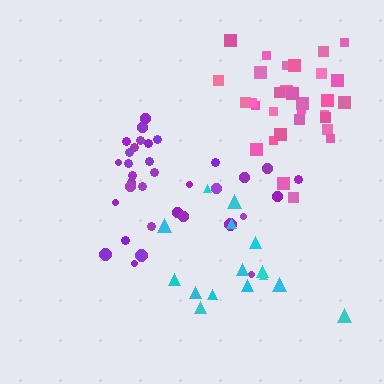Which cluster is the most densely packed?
Pink.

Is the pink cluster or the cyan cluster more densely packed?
Pink.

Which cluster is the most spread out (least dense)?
Cyan.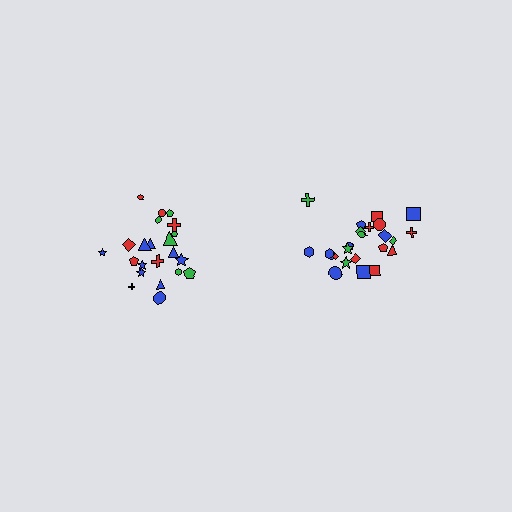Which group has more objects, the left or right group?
The right group.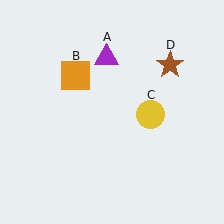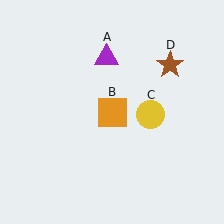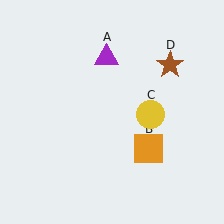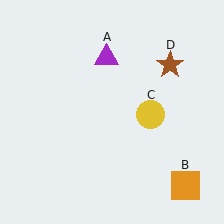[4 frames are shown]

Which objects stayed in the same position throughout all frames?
Purple triangle (object A) and yellow circle (object C) and brown star (object D) remained stationary.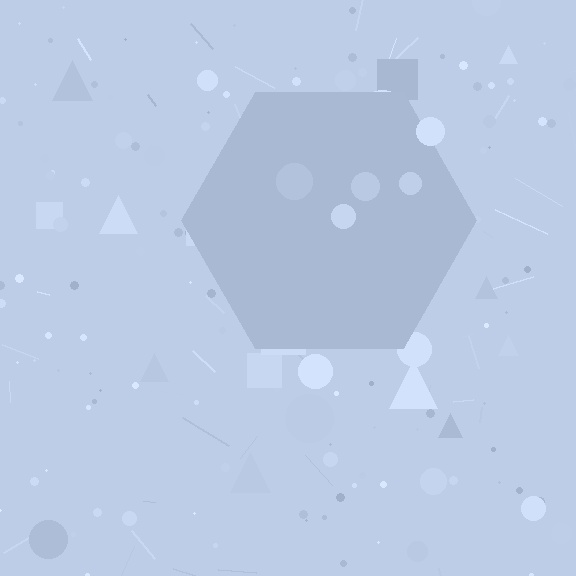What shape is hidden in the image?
A hexagon is hidden in the image.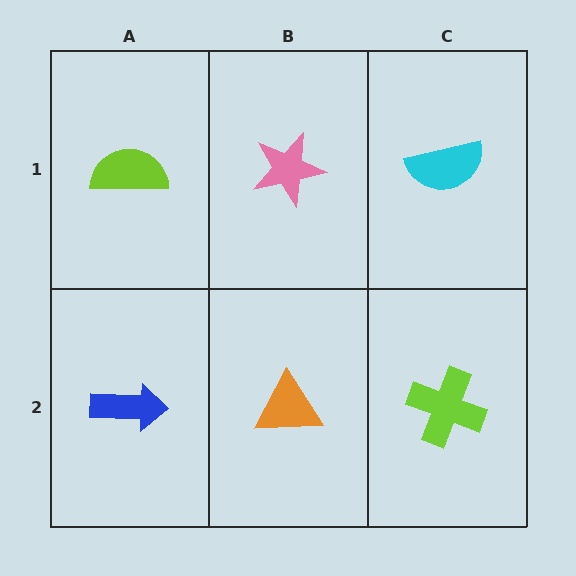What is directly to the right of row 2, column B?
A lime cross.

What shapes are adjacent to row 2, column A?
A lime semicircle (row 1, column A), an orange triangle (row 2, column B).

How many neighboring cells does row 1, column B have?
3.